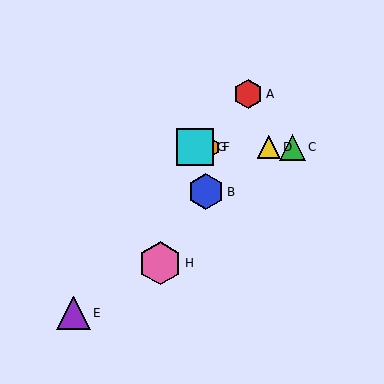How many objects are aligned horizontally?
4 objects (C, D, F, G) are aligned horizontally.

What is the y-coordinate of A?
Object A is at y≈94.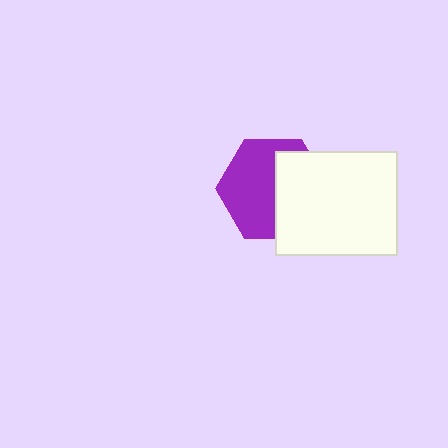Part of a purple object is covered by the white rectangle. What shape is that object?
It is a hexagon.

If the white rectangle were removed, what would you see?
You would see the complete purple hexagon.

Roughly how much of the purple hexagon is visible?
About half of it is visible (roughly 57%).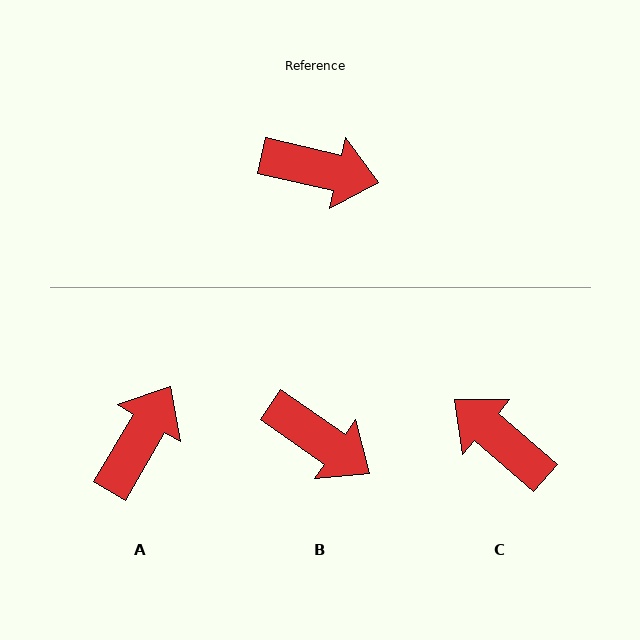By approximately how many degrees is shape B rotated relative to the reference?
Approximately 22 degrees clockwise.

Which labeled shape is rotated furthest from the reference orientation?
C, about 152 degrees away.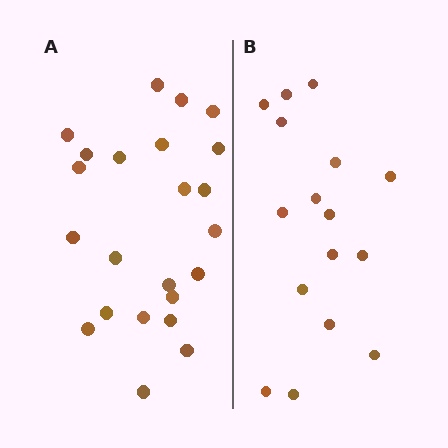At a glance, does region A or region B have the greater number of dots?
Region A (the left region) has more dots.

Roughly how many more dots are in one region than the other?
Region A has roughly 8 or so more dots than region B.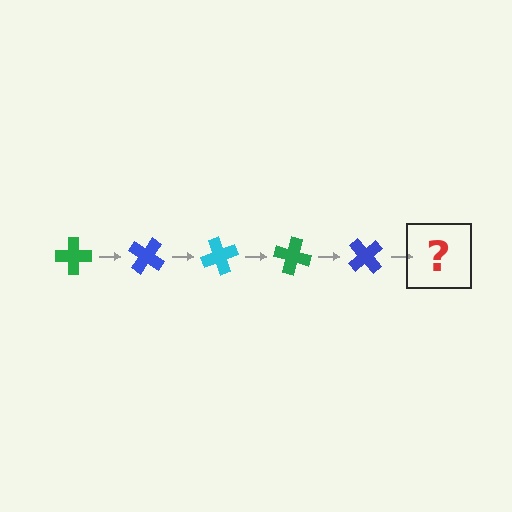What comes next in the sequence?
The next element should be a cyan cross, rotated 175 degrees from the start.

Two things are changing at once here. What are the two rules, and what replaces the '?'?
The two rules are that it rotates 35 degrees each step and the color cycles through green, blue, and cyan. The '?' should be a cyan cross, rotated 175 degrees from the start.